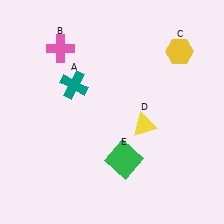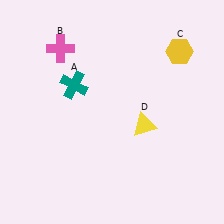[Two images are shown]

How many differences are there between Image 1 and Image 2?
There is 1 difference between the two images.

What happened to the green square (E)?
The green square (E) was removed in Image 2. It was in the bottom-right area of Image 1.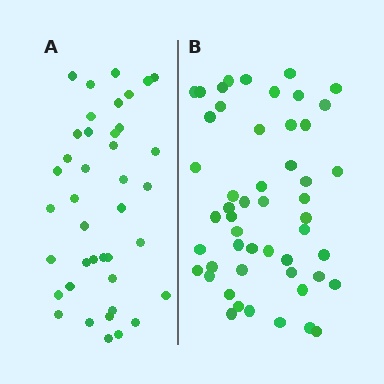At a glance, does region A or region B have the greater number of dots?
Region B (the right region) has more dots.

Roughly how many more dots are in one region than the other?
Region B has roughly 12 or so more dots than region A.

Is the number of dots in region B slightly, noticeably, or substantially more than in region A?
Region B has noticeably more, but not dramatically so. The ratio is roughly 1.3 to 1.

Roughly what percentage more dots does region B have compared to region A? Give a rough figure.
About 30% more.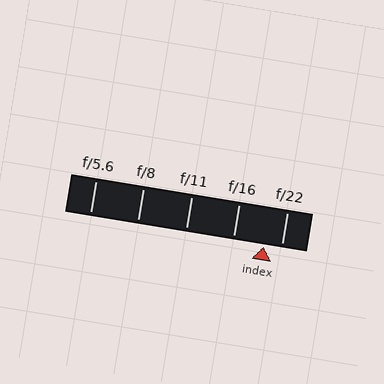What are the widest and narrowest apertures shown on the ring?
The widest aperture shown is f/5.6 and the narrowest is f/22.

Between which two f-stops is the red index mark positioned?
The index mark is between f/16 and f/22.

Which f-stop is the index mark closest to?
The index mark is closest to f/22.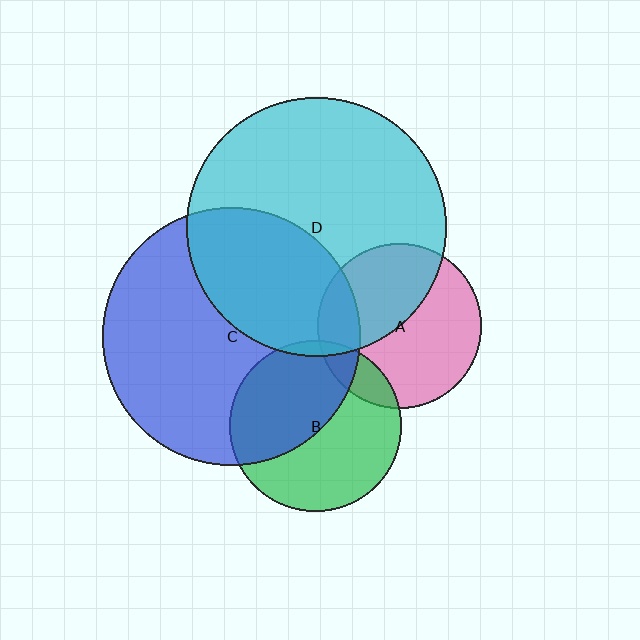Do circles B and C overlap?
Yes.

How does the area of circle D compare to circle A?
Approximately 2.5 times.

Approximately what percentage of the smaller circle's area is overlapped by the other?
Approximately 45%.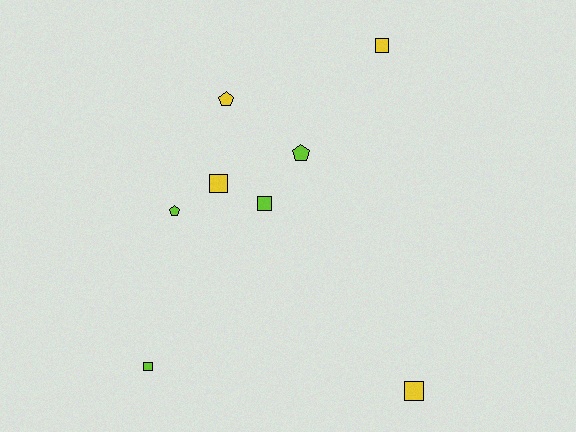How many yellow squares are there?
There are 3 yellow squares.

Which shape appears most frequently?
Square, with 5 objects.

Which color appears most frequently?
Lime, with 4 objects.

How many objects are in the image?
There are 8 objects.